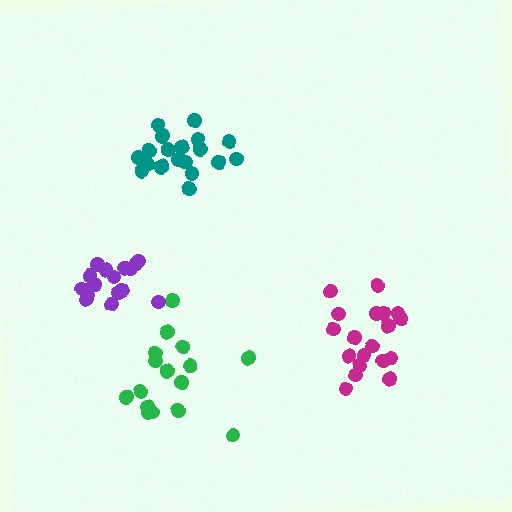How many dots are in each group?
Group 1: 20 dots, Group 2: 19 dots, Group 3: 16 dots, Group 4: 16 dots (71 total).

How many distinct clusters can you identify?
There are 4 distinct clusters.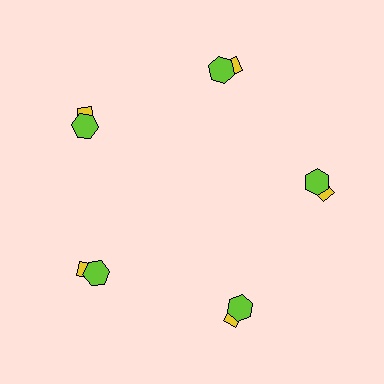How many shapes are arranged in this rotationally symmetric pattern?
There are 10 shapes, arranged in 5 groups of 2.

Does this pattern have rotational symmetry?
Yes, this pattern has 5-fold rotational symmetry. It looks the same after rotating 72 degrees around the center.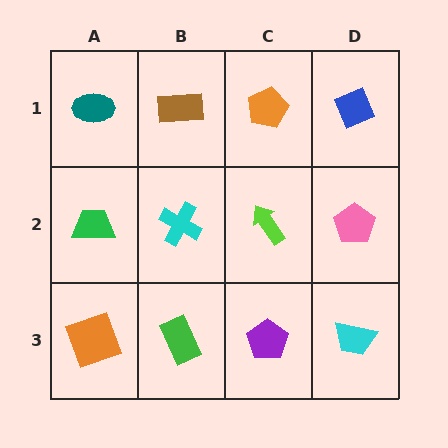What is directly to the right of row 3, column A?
A green rectangle.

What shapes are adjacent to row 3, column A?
A green trapezoid (row 2, column A), a green rectangle (row 3, column B).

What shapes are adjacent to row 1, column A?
A green trapezoid (row 2, column A), a brown rectangle (row 1, column B).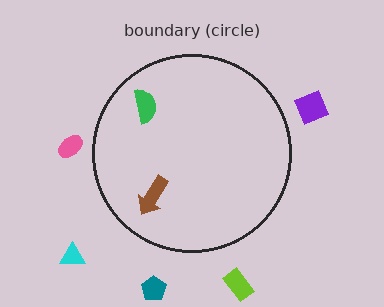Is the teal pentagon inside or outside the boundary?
Outside.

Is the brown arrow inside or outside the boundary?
Inside.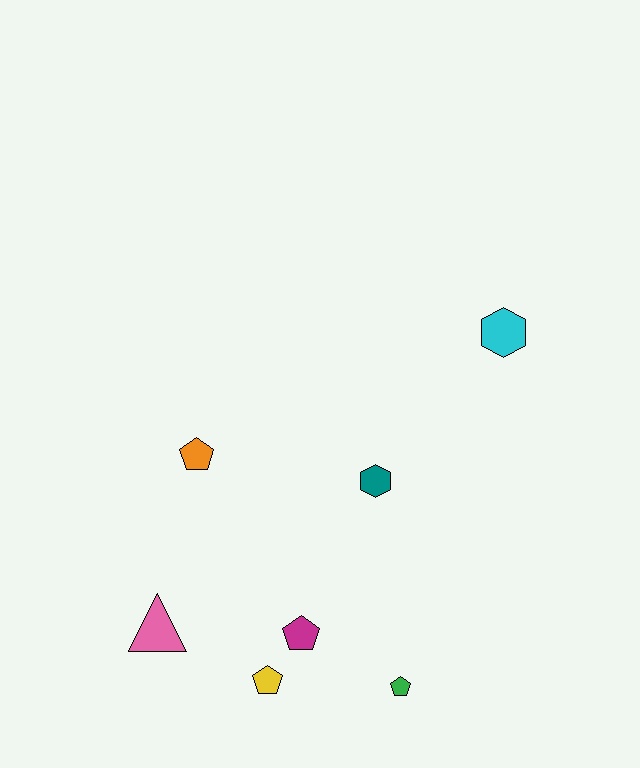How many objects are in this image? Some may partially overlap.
There are 7 objects.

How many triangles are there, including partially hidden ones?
There is 1 triangle.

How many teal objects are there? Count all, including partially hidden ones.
There is 1 teal object.